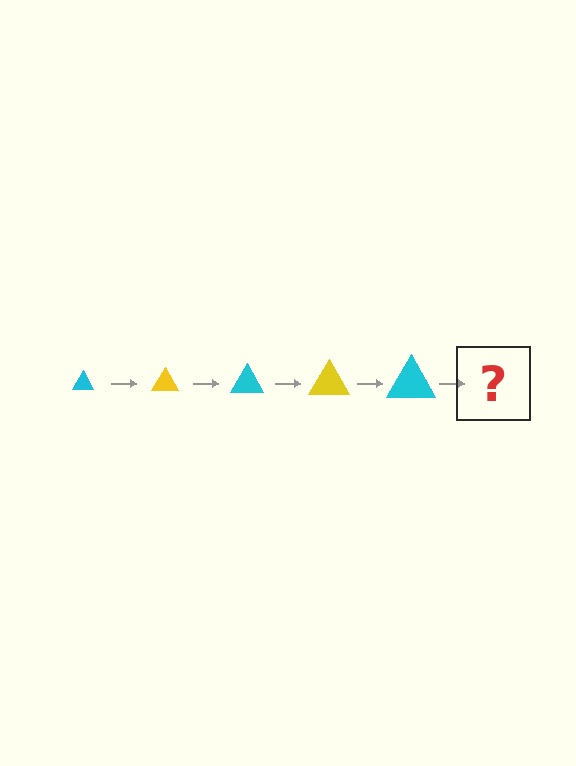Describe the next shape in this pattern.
It should be a yellow triangle, larger than the previous one.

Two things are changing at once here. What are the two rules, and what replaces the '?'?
The two rules are that the triangle grows larger each step and the color cycles through cyan and yellow. The '?' should be a yellow triangle, larger than the previous one.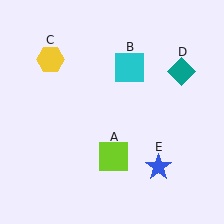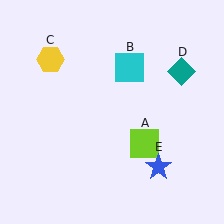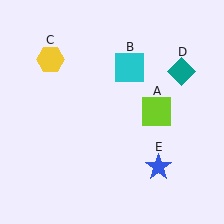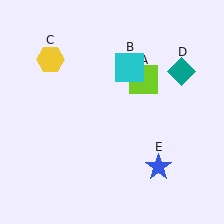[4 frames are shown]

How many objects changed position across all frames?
1 object changed position: lime square (object A).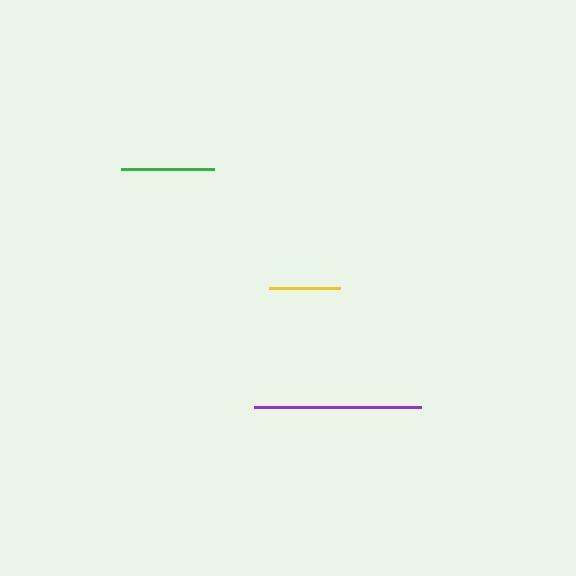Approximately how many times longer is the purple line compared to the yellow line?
The purple line is approximately 2.4 times the length of the yellow line.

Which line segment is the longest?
The purple line is the longest at approximately 167 pixels.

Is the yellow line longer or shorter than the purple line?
The purple line is longer than the yellow line.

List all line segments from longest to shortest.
From longest to shortest: purple, green, yellow.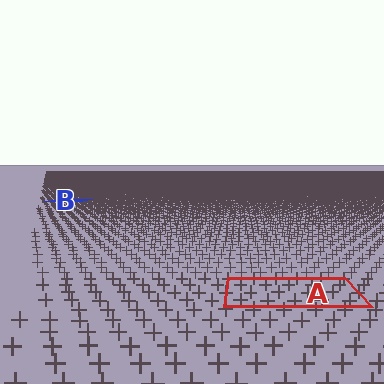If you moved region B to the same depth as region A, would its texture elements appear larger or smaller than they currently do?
They would appear larger. At a closer depth, the same texture elements are projected at a bigger on-screen size.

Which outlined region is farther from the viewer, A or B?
Region B is farther from the viewer — the texture elements inside it appear smaller and more densely packed.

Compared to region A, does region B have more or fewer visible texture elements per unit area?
Region B has more texture elements per unit area — they are packed more densely because it is farther away.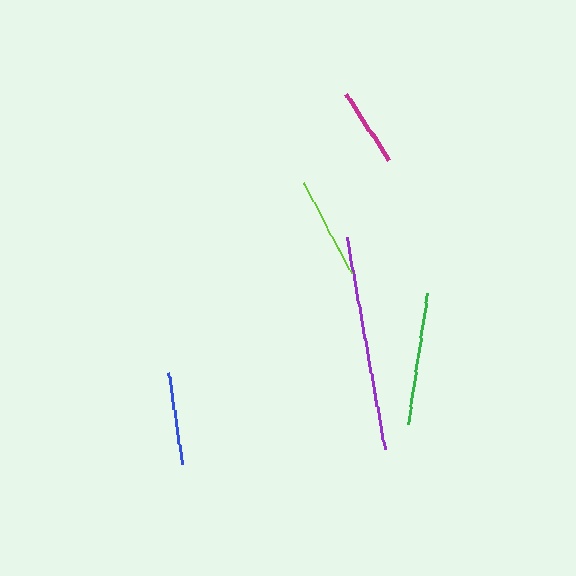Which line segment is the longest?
The purple line is the longest at approximately 215 pixels.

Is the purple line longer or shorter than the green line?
The purple line is longer than the green line.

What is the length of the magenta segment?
The magenta segment is approximately 78 pixels long.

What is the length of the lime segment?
The lime segment is approximately 103 pixels long.